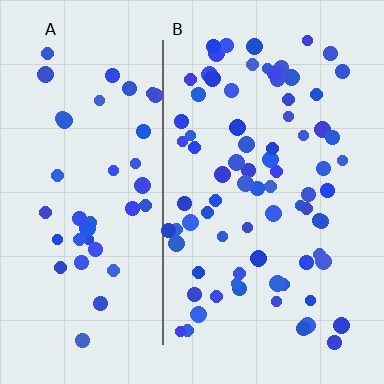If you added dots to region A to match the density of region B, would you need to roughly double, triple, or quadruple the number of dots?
Approximately double.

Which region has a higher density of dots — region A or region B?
B (the right).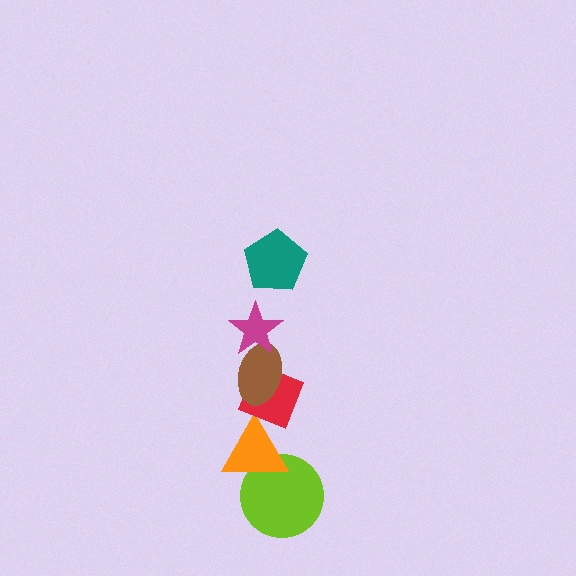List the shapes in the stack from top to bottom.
From top to bottom: the teal pentagon, the magenta star, the brown ellipse, the red diamond, the orange triangle, the lime circle.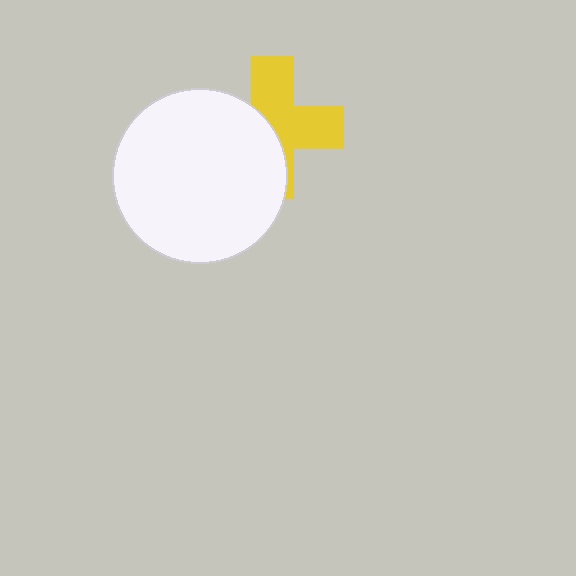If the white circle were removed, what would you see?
You would see the complete yellow cross.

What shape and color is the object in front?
The object in front is a white circle.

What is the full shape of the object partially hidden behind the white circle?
The partially hidden object is a yellow cross.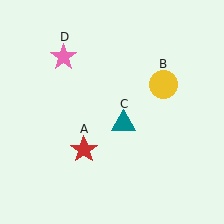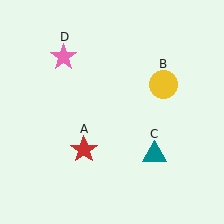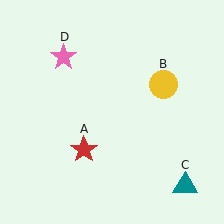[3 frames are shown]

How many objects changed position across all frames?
1 object changed position: teal triangle (object C).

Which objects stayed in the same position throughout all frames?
Red star (object A) and yellow circle (object B) and pink star (object D) remained stationary.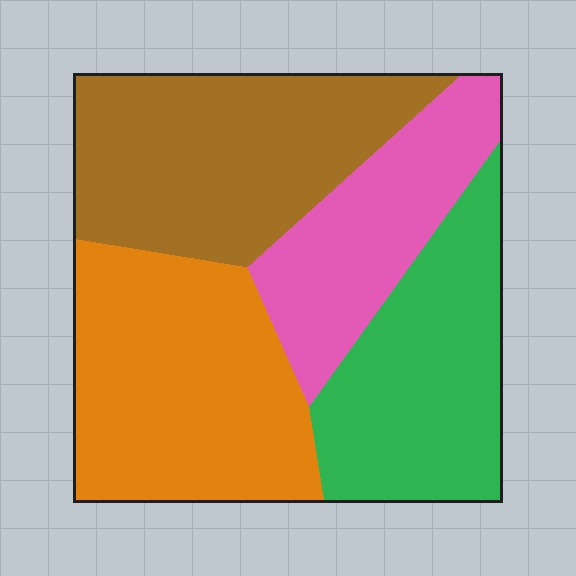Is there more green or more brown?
Brown.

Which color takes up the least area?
Pink, at roughly 20%.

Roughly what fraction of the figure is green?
Green takes up about one quarter (1/4) of the figure.